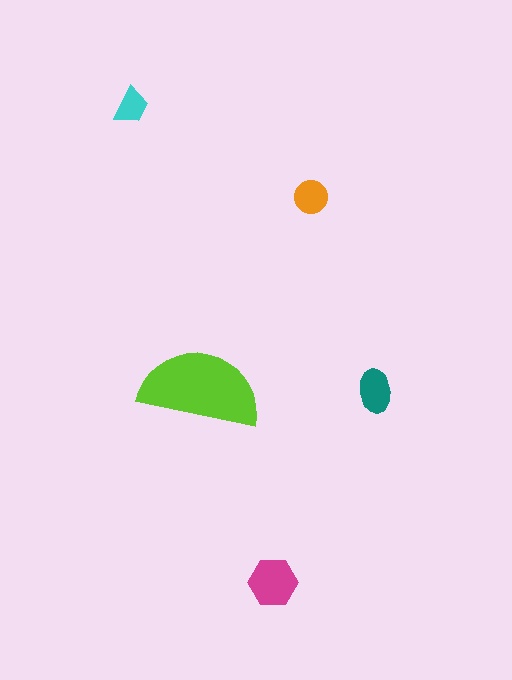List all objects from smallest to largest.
The cyan trapezoid, the orange circle, the teal ellipse, the magenta hexagon, the lime semicircle.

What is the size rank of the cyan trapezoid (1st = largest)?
5th.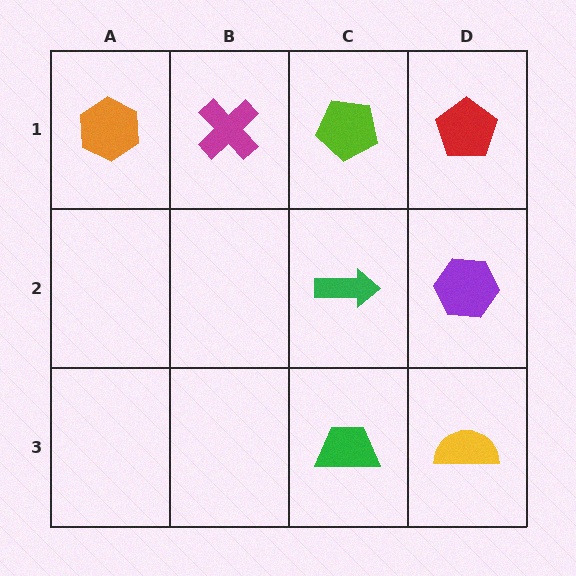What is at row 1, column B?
A magenta cross.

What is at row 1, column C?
A lime pentagon.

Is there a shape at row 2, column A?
No, that cell is empty.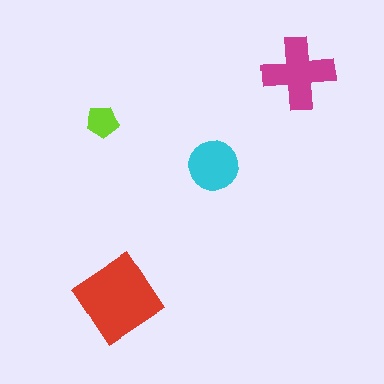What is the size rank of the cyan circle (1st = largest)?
3rd.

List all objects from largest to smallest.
The red diamond, the magenta cross, the cyan circle, the lime pentagon.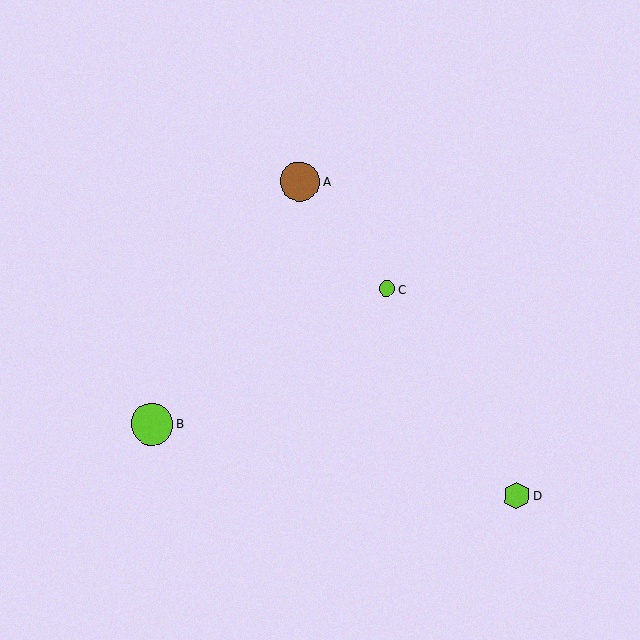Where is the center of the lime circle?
The center of the lime circle is at (152, 424).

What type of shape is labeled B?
Shape B is a lime circle.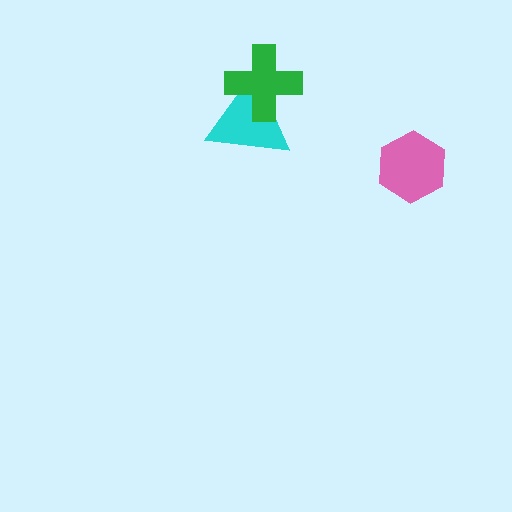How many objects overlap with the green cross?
1 object overlaps with the green cross.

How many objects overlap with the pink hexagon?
0 objects overlap with the pink hexagon.